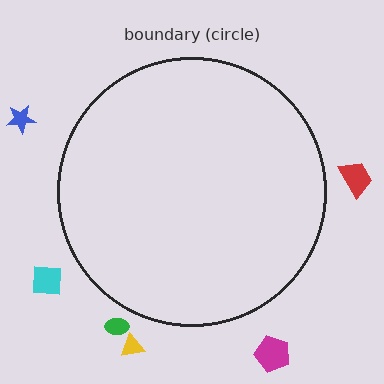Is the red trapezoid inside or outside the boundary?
Outside.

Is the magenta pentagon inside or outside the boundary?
Outside.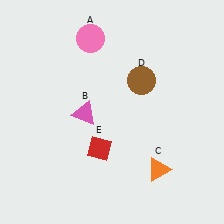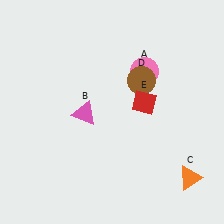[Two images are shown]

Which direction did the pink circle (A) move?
The pink circle (A) moved right.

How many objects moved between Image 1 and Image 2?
3 objects moved between the two images.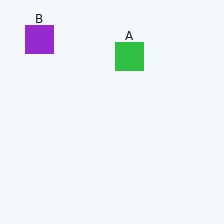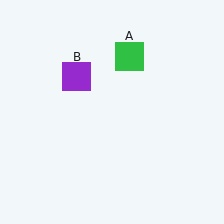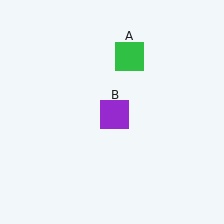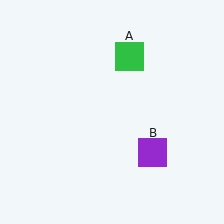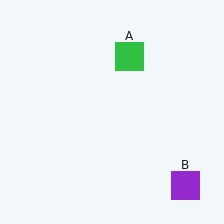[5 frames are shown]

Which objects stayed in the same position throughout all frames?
Green square (object A) remained stationary.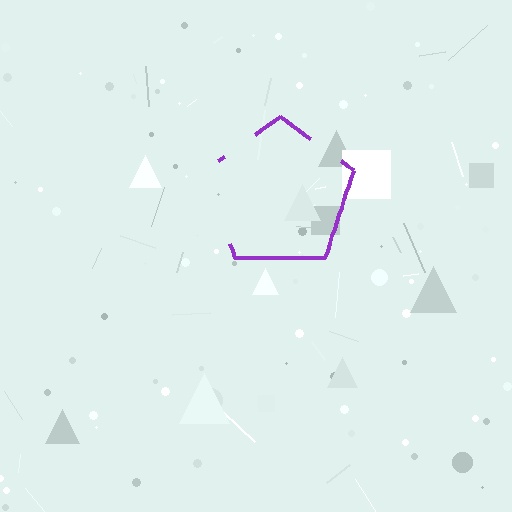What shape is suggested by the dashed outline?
The dashed outline suggests a pentagon.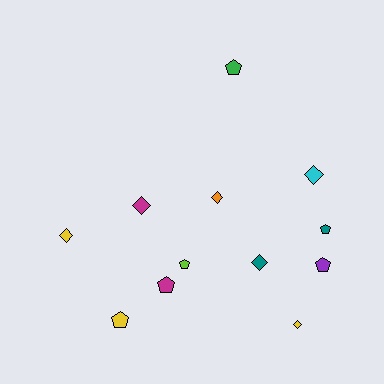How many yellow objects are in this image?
There are 3 yellow objects.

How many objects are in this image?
There are 12 objects.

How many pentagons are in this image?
There are 6 pentagons.